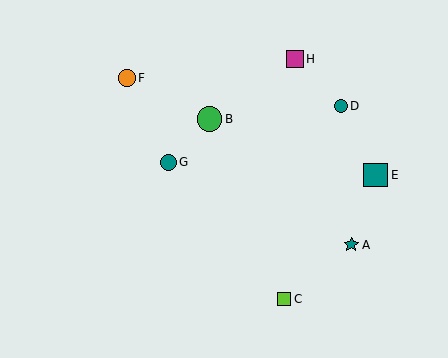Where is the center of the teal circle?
The center of the teal circle is at (341, 106).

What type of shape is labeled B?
Shape B is a green circle.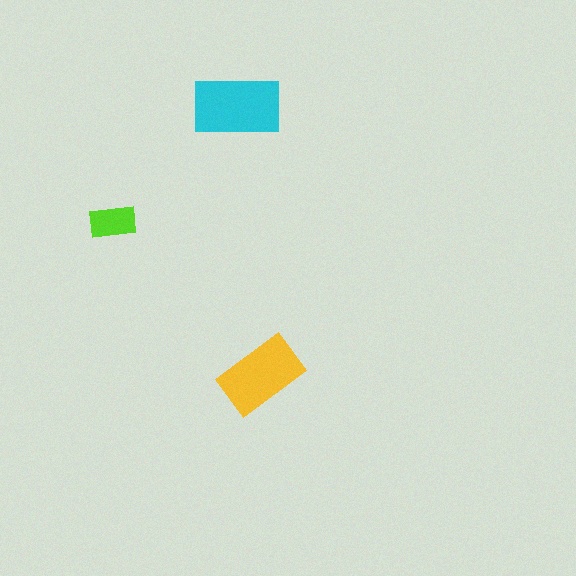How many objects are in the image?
There are 3 objects in the image.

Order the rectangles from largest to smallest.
the cyan one, the yellow one, the lime one.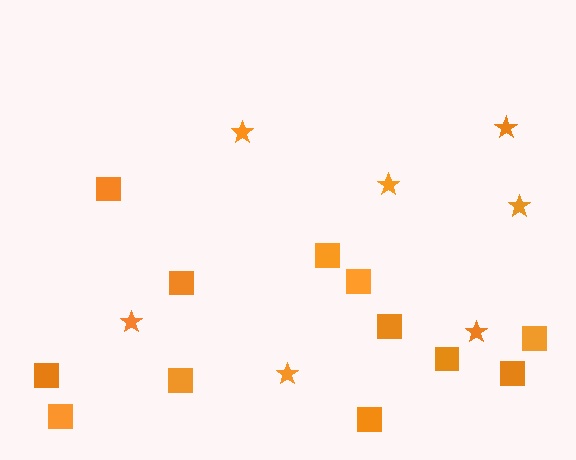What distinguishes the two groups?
There are 2 groups: one group of squares (12) and one group of stars (7).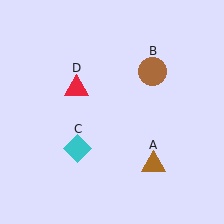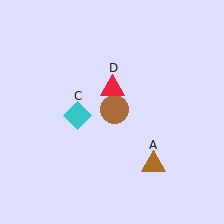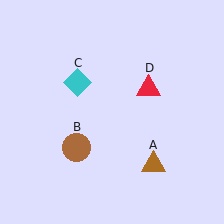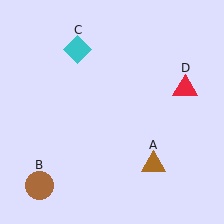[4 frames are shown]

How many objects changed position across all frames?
3 objects changed position: brown circle (object B), cyan diamond (object C), red triangle (object D).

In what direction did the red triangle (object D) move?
The red triangle (object D) moved right.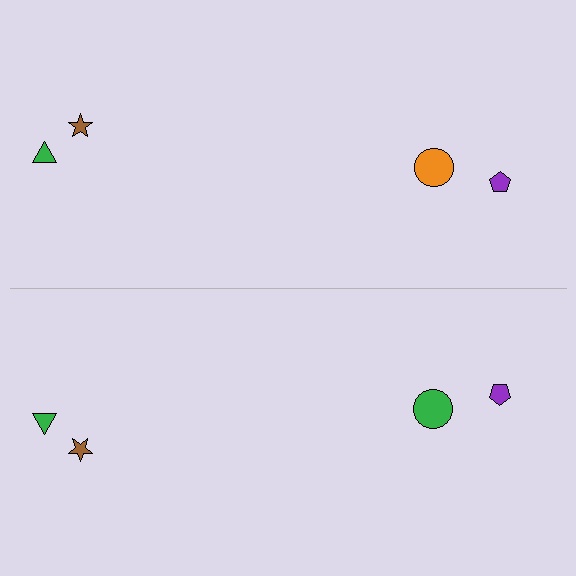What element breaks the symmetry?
The green circle on the bottom side breaks the symmetry — its mirror counterpart is orange.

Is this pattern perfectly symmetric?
No, the pattern is not perfectly symmetric. The green circle on the bottom side breaks the symmetry — its mirror counterpart is orange.